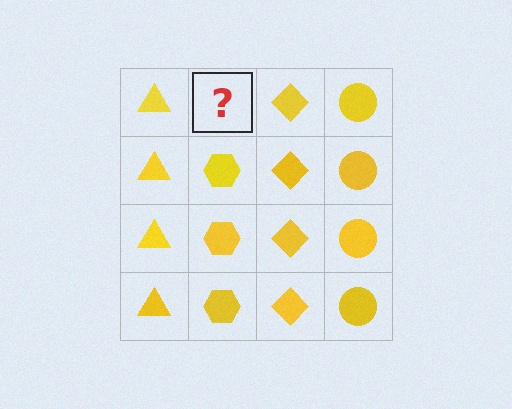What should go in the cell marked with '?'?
The missing cell should contain a yellow hexagon.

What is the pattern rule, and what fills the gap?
The rule is that each column has a consistent shape. The gap should be filled with a yellow hexagon.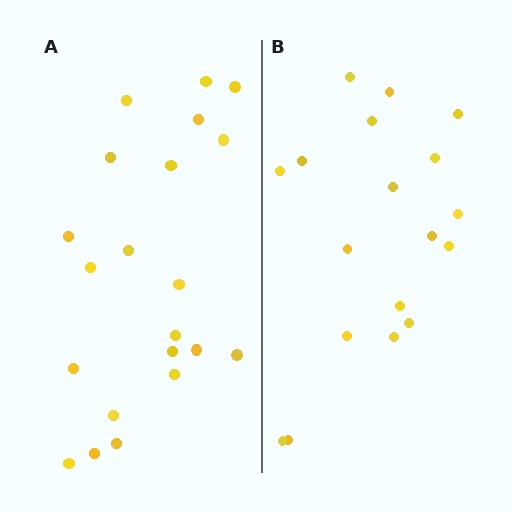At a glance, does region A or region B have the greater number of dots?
Region A (the left region) has more dots.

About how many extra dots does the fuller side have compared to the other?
Region A has just a few more — roughly 2 or 3 more dots than region B.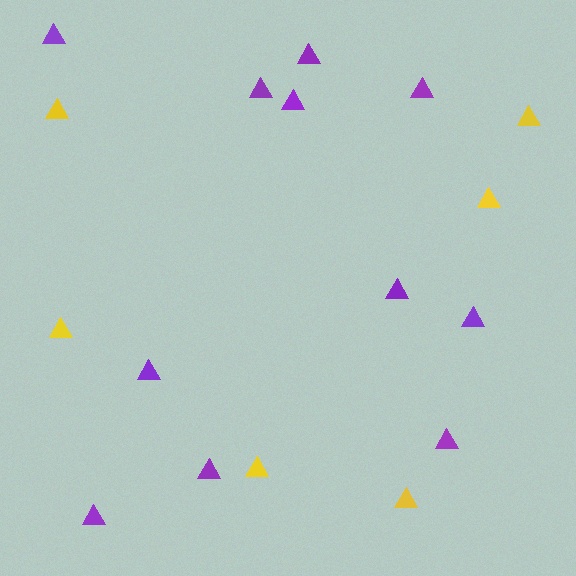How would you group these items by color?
There are 2 groups: one group of yellow triangles (6) and one group of purple triangles (11).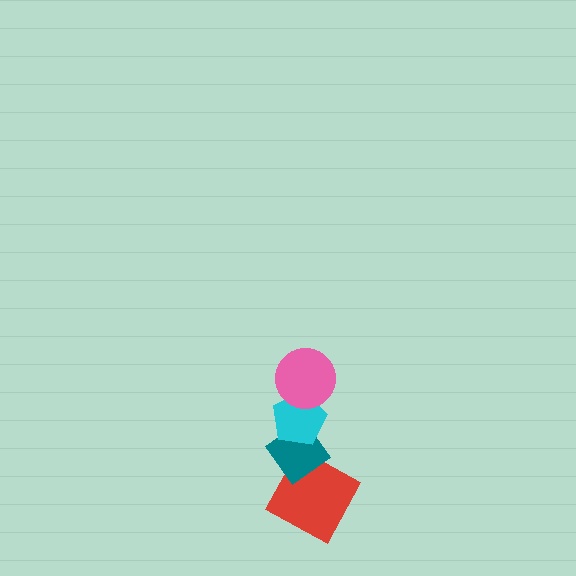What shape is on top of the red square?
The teal diamond is on top of the red square.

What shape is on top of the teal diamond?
The cyan pentagon is on top of the teal diamond.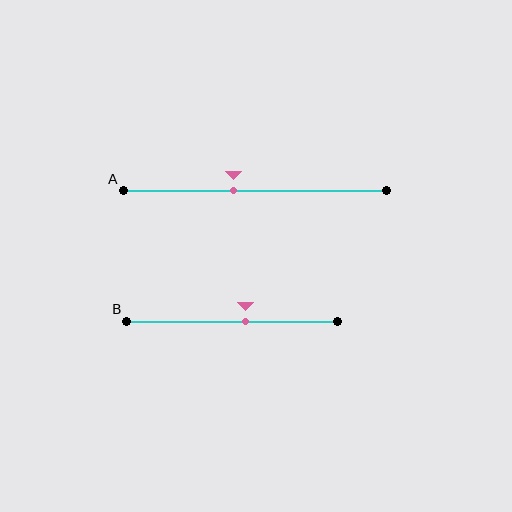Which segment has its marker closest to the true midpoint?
Segment B has its marker closest to the true midpoint.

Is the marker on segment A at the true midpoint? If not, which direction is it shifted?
No, the marker on segment A is shifted to the left by about 8% of the segment length.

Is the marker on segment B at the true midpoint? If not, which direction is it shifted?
No, the marker on segment B is shifted to the right by about 7% of the segment length.